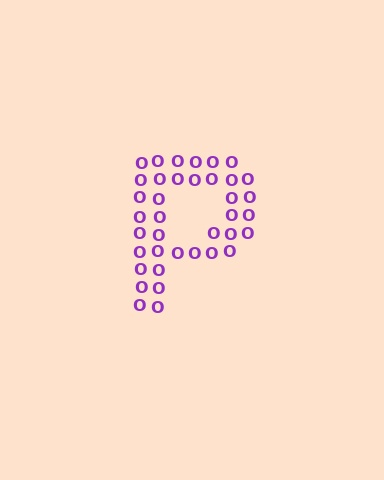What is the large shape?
The large shape is the letter P.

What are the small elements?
The small elements are letter O's.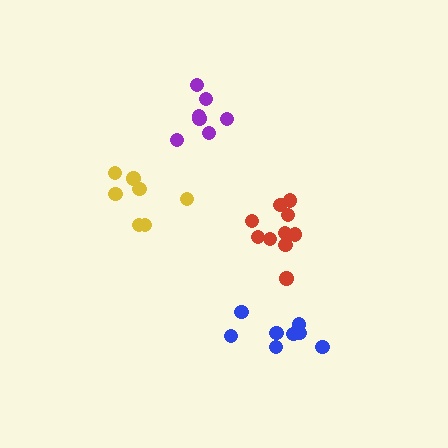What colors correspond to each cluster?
The clusters are colored: purple, red, yellow, blue.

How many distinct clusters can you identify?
There are 4 distinct clusters.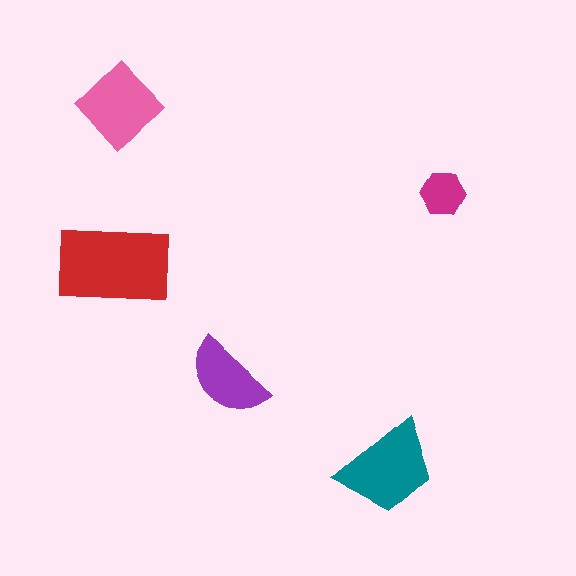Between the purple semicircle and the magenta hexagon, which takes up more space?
The purple semicircle.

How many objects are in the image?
There are 5 objects in the image.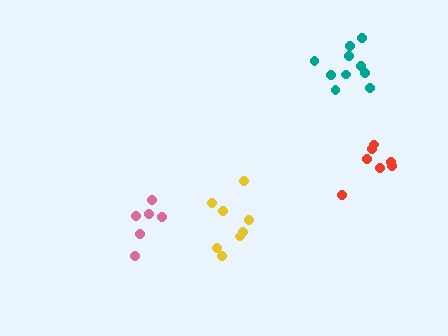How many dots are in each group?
Group 1: 6 dots, Group 2: 7 dots, Group 3: 8 dots, Group 4: 10 dots (31 total).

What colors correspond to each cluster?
The clusters are colored: pink, red, yellow, teal.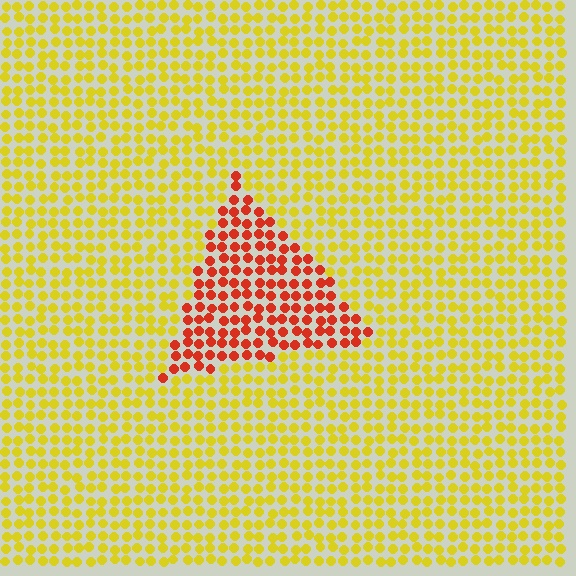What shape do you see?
I see a triangle.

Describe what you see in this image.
The image is filled with small yellow elements in a uniform arrangement. A triangle-shaped region is visible where the elements are tinted to a slightly different hue, forming a subtle color boundary.